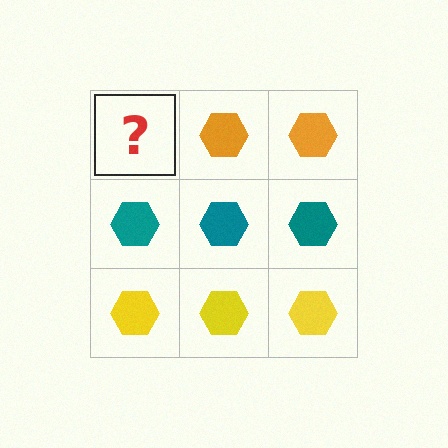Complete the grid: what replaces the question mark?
The question mark should be replaced with an orange hexagon.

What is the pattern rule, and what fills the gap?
The rule is that each row has a consistent color. The gap should be filled with an orange hexagon.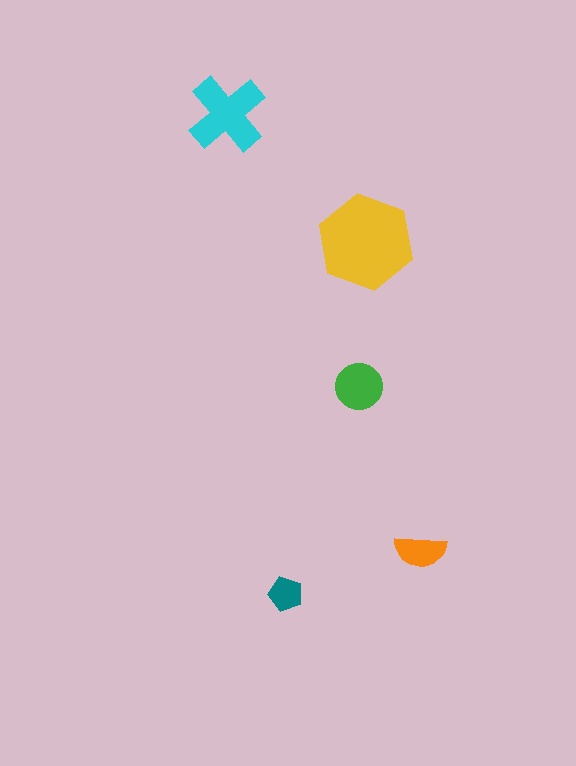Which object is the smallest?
The teal pentagon.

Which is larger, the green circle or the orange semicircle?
The green circle.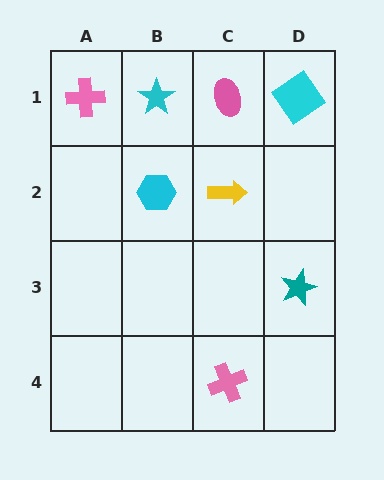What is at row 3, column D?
A teal star.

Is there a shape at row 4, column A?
No, that cell is empty.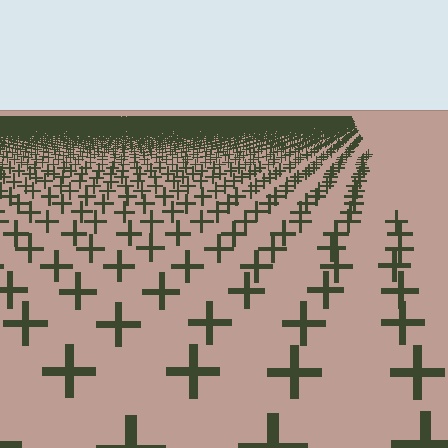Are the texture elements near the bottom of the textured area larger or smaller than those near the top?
Larger. Near the bottom, elements are closer to the viewer and appear at a bigger on-screen size.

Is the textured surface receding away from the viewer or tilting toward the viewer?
The surface is receding away from the viewer. Texture elements get smaller and denser toward the top.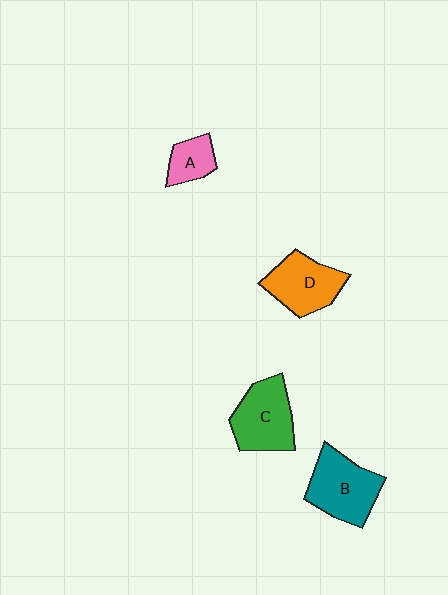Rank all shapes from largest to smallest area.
From largest to smallest: B (teal), C (green), D (orange), A (pink).